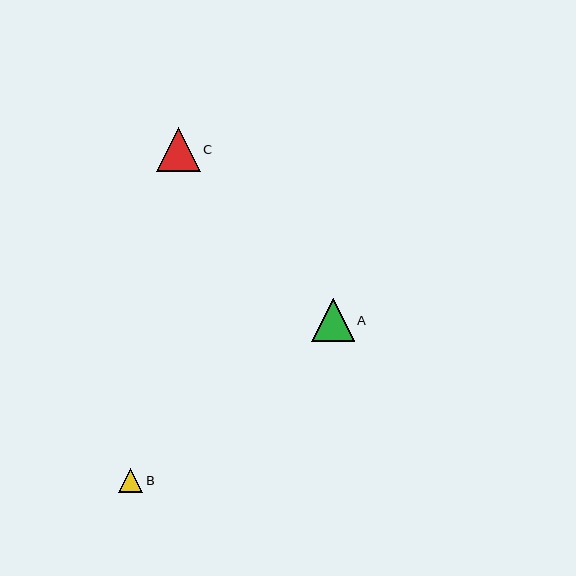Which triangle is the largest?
Triangle C is the largest with a size of approximately 44 pixels.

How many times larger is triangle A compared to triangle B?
Triangle A is approximately 1.8 times the size of triangle B.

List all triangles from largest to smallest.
From largest to smallest: C, A, B.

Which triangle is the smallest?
Triangle B is the smallest with a size of approximately 24 pixels.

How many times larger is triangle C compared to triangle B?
Triangle C is approximately 1.8 times the size of triangle B.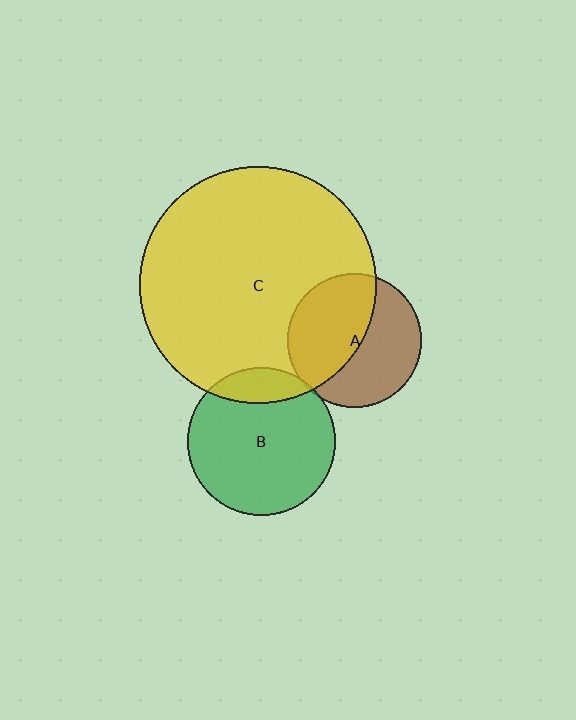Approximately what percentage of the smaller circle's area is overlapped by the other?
Approximately 5%.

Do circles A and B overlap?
Yes.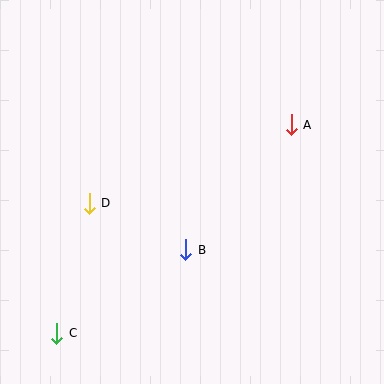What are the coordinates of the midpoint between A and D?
The midpoint between A and D is at (190, 164).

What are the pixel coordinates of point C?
Point C is at (57, 333).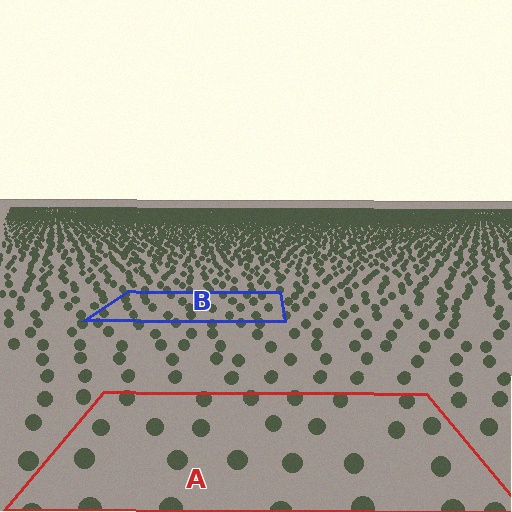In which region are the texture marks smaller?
The texture marks are smaller in region B, because it is farther away.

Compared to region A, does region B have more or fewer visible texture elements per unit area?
Region B has more texture elements per unit area — they are packed more densely because it is farther away.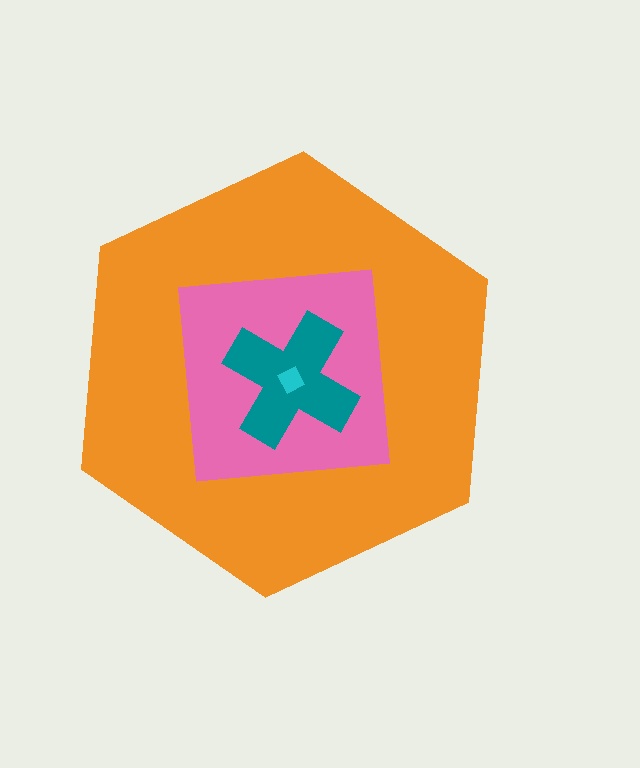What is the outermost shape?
The orange hexagon.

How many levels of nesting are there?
4.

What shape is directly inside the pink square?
The teal cross.